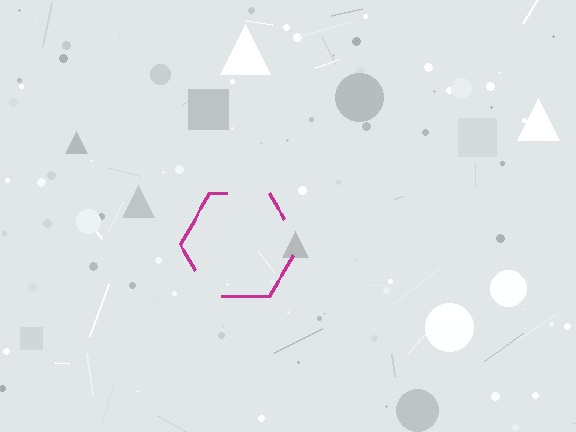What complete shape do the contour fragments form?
The contour fragments form a hexagon.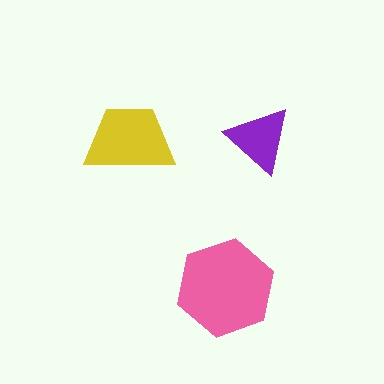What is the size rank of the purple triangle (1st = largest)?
3rd.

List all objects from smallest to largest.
The purple triangle, the yellow trapezoid, the pink hexagon.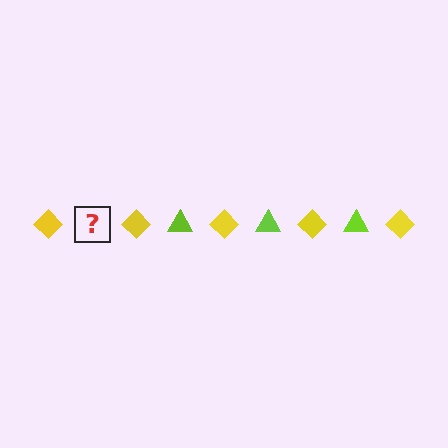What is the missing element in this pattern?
The missing element is a lime triangle.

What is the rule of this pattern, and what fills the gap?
The rule is that the pattern alternates between yellow diamond and lime triangle. The gap should be filled with a lime triangle.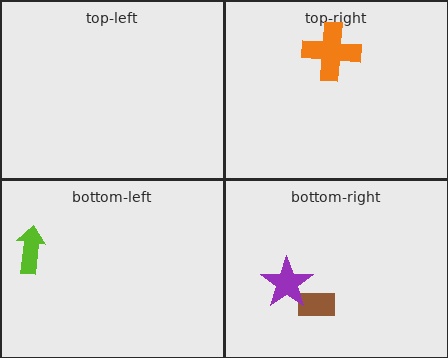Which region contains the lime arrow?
The bottom-left region.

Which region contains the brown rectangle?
The bottom-right region.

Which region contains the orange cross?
The top-right region.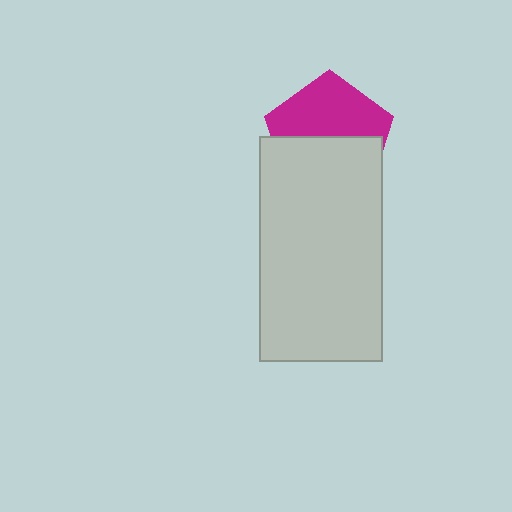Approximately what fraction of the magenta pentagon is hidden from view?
Roughly 51% of the magenta pentagon is hidden behind the light gray rectangle.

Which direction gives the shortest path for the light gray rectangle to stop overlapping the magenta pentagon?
Moving down gives the shortest separation.